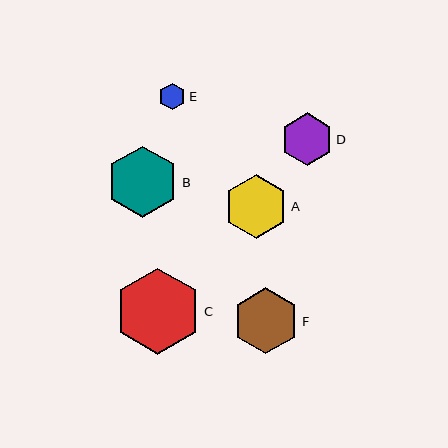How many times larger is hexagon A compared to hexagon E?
Hexagon A is approximately 2.4 times the size of hexagon E.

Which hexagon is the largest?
Hexagon C is the largest with a size of approximately 86 pixels.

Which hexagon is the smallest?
Hexagon E is the smallest with a size of approximately 27 pixels.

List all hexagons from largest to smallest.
From largest to smallest: C, B, F, A, D, E.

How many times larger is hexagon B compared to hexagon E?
Hexagon B is approximately 2.7 times the size of hexagon E.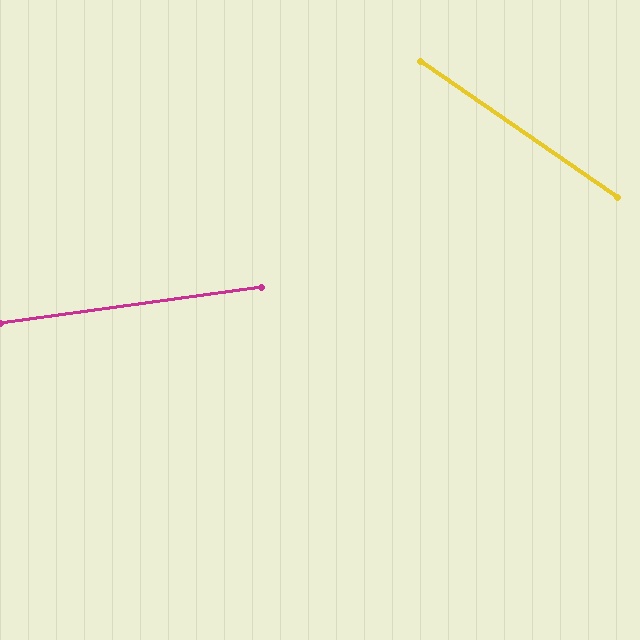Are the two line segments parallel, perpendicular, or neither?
Neither parallel nor perpendicular — they differ by about 43°.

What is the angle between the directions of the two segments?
Approximately 43 degrees.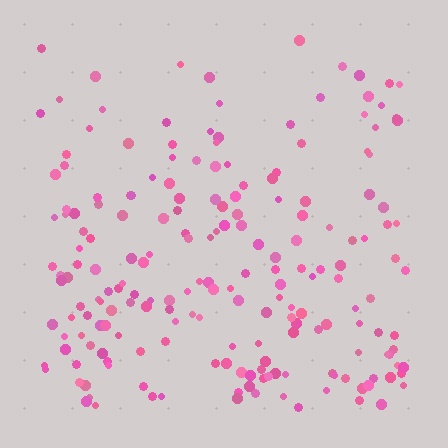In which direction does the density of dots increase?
From top to bottom, with the bottom side densest.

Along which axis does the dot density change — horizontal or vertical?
Vertical.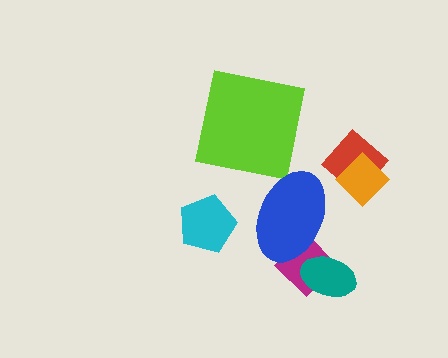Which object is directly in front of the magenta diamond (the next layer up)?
The teal ellipse is directly in front of the magenta diamond.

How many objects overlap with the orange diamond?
1 object overlaps with the orange diamond.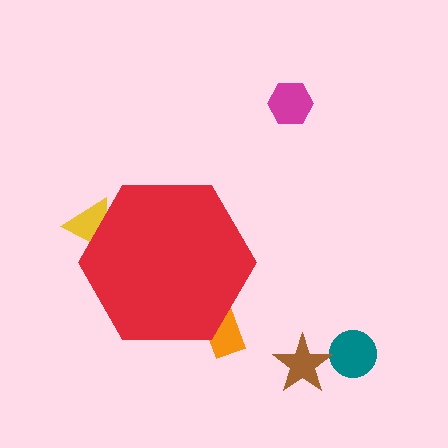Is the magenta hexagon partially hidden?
No, the magenta hexagon is fully visible.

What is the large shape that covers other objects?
A red hexagon.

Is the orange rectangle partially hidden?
Yes, the orange rectangle is partially hidden behind the red hexagon.